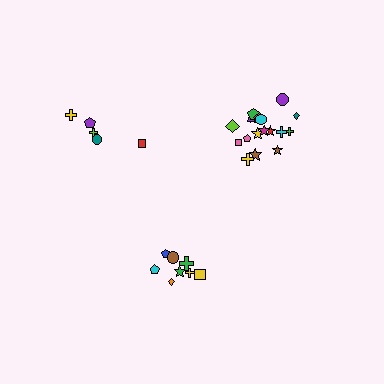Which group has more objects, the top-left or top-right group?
The top-right group.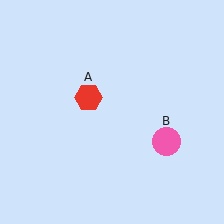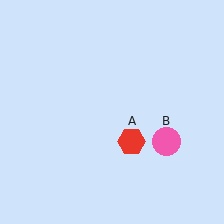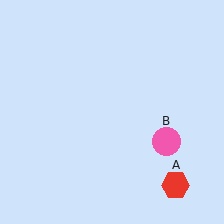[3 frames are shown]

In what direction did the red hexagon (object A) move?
The red hexagon (object A) moved down and to the right.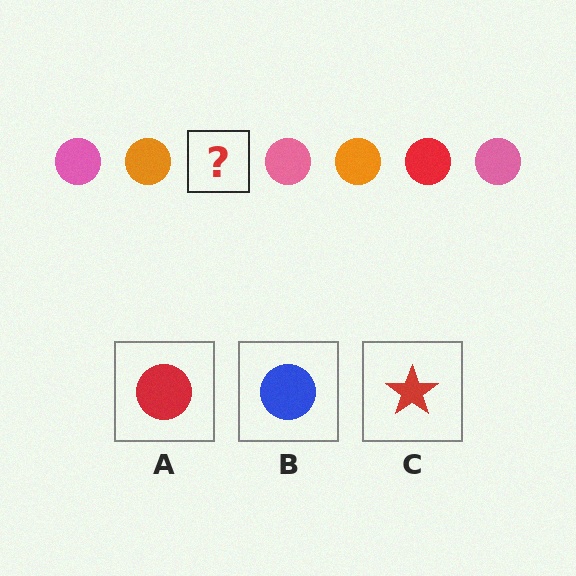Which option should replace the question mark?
Option A.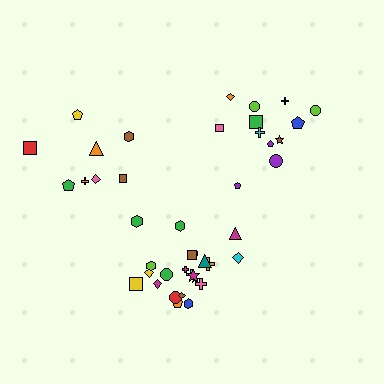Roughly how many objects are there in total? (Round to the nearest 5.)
Roughly 40 objects in total.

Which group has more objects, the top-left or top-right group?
The top-right group.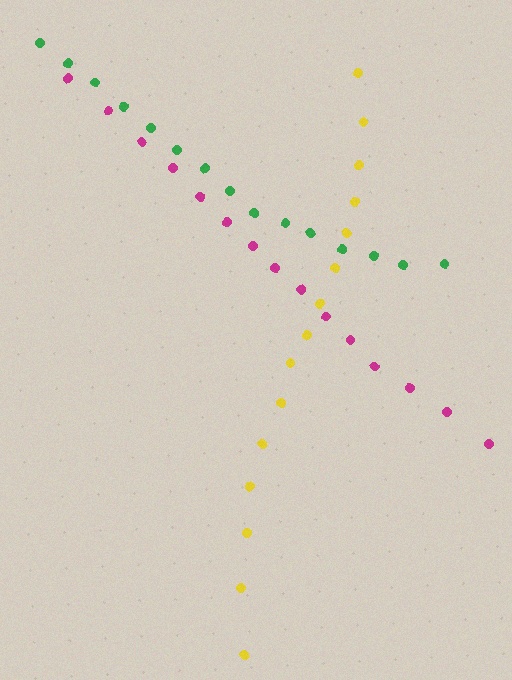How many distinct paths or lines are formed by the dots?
There are 3 distinct paths.